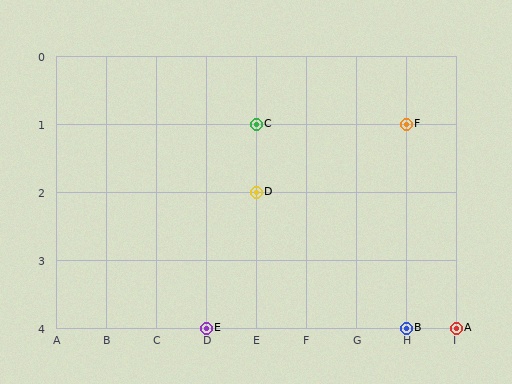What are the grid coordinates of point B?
Point B is at grid coordinates (H, 4).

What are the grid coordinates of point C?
Point C is at grid coordinates (E, 1).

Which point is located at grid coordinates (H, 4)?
Point B is at (H, 4).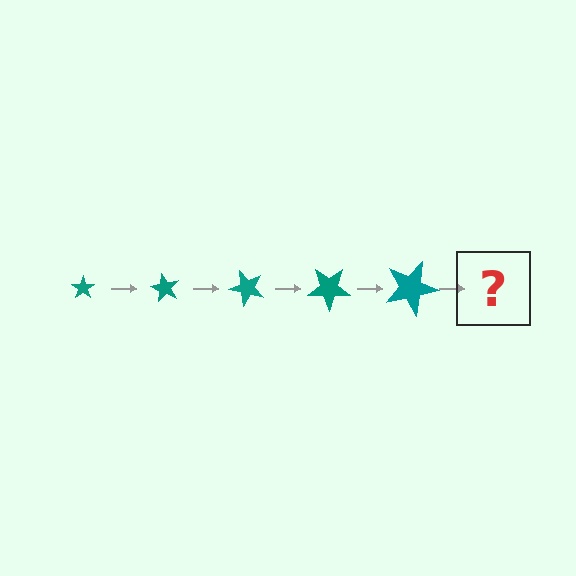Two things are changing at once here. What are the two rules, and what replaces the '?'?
The two rules are that the star grows larger each step and it rotates 60 degrees each step. The '?' should be a star, larger than the previous one and rotated 300 degrees from the start.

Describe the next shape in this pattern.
It should be a star, larger than the previous one and rotated 300 degrees from the start.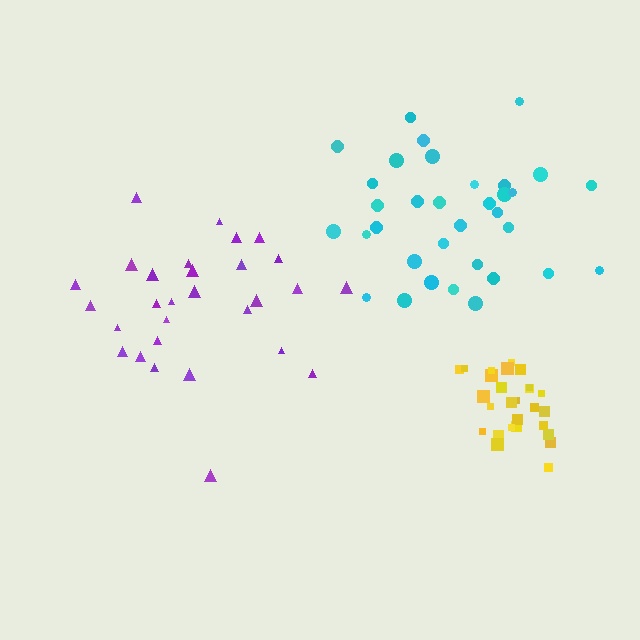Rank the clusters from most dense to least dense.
yellow, cyan, purple.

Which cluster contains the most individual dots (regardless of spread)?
Cyan (34).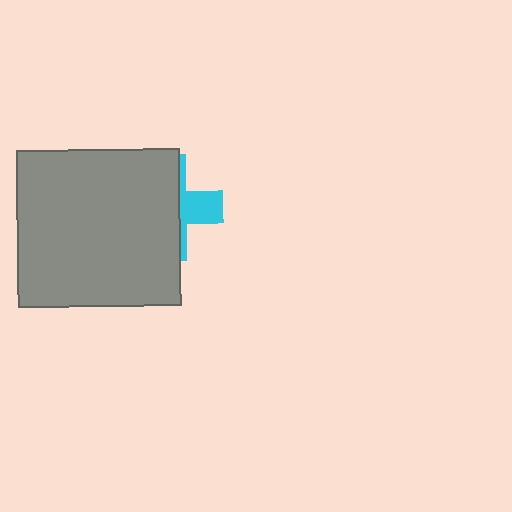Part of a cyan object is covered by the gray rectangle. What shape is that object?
It is a cross.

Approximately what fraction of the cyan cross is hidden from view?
Roughly 69% of the cyan cross is hidden behind the gray rectangle.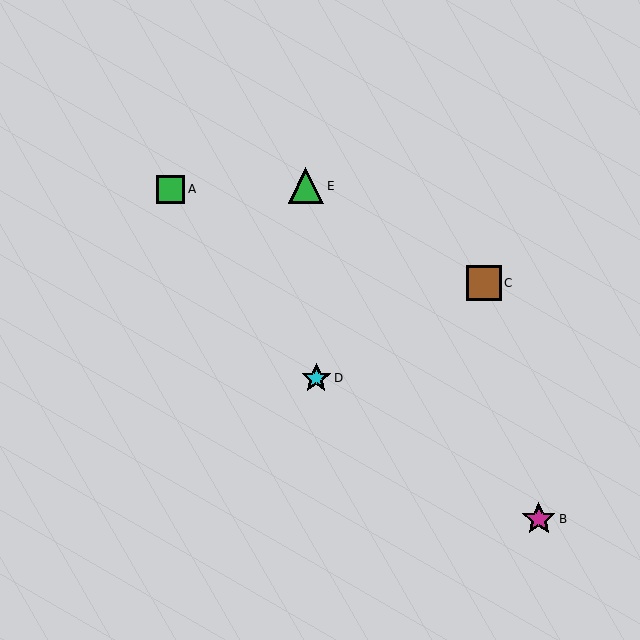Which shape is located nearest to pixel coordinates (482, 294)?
The brown square (labeled C) at (484, 283) is nearest to that location.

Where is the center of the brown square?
The center of the brown square is at (484, 283).